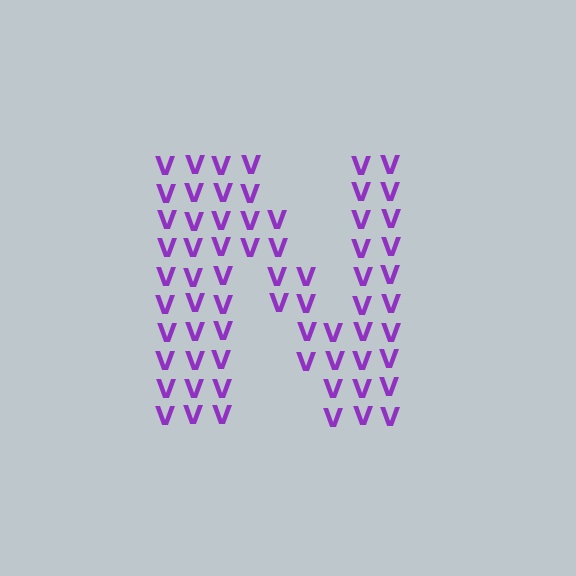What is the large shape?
The large shape is the letter N.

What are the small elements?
The small elements are letter V's.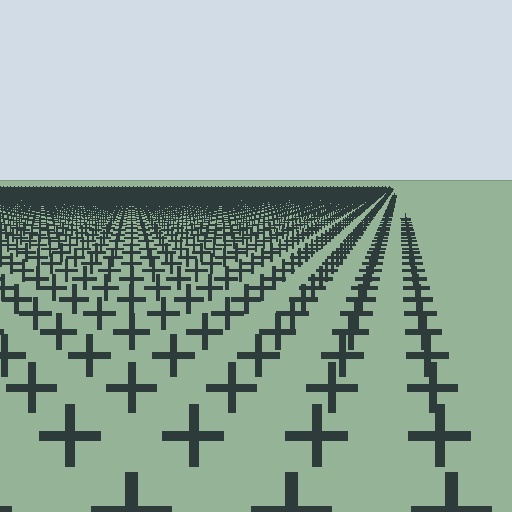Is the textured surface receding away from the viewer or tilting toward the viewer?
The surface is receding away from the viewer. Texture elements get smaller and denser toward the top.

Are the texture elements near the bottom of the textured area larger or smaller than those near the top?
Larger. Near the bottom, elements are closer to the viewer and appear at a bigger on-screen size.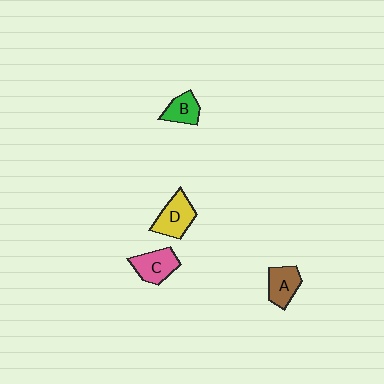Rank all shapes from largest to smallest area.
From largest to smallest: D (yellow), C (pink), A (brown), B (green).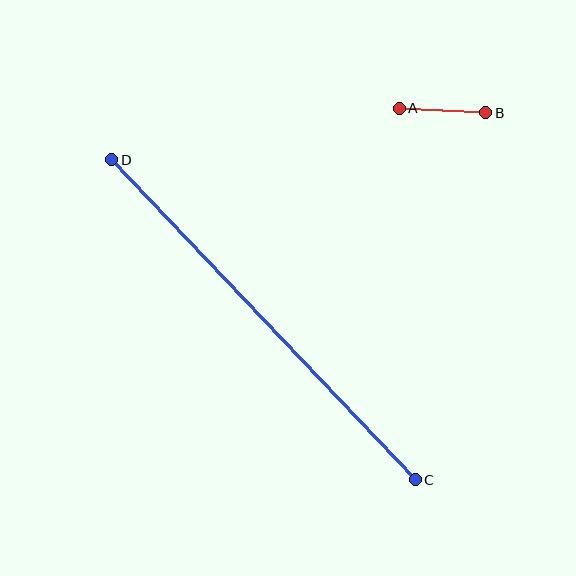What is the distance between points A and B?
The distance is approximately 86 pixels.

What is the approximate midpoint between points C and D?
The midpoint is at approximately (264, 320) pixels.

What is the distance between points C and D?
The distance is approximately 441 pixels.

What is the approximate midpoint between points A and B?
The midpoint is at approximately (442, 111) pixels.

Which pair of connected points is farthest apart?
Points C and D are farthest apart.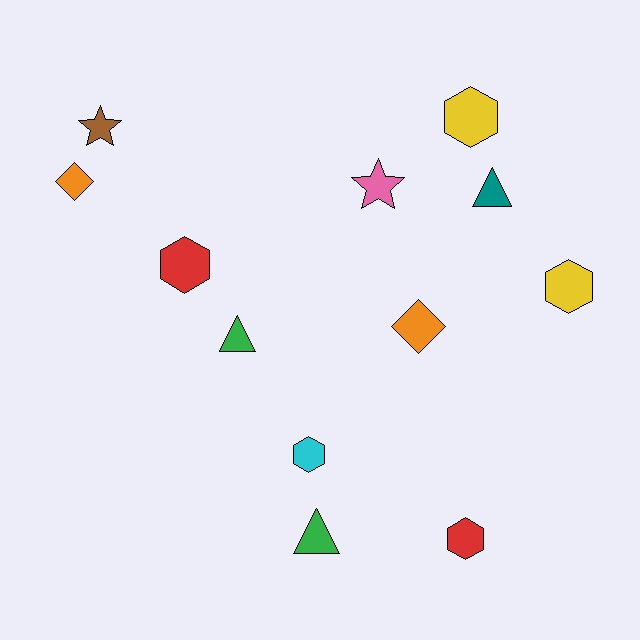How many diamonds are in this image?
There are 2 diamonds.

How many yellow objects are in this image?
There are 2 yellow objects.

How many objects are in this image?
There are 12 objects.